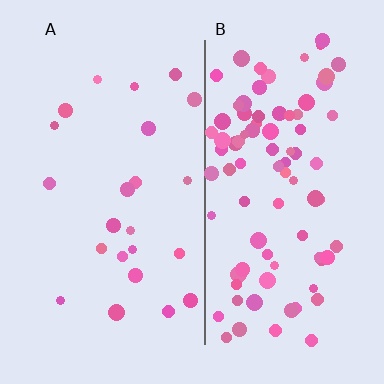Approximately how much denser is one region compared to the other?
Approximately 3.8× — region B over region A.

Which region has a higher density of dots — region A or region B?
B (the right).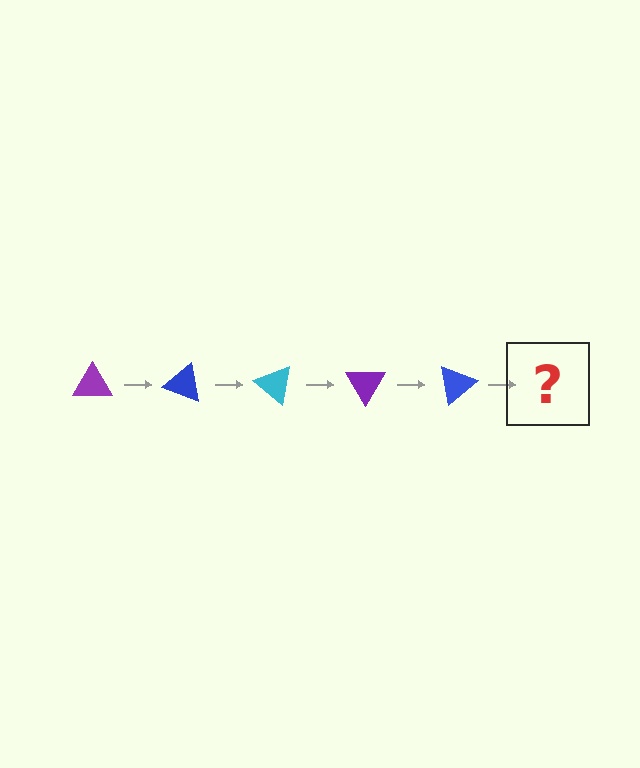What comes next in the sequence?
The next element should be a cyan triangle, rotated 100 degrees from the start.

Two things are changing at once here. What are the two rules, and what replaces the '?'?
The two rules are that it rotates 20 degrees each step and the color cycles through purple, blue, and cyan. The '?' should be a cyan triangle, rotated 100 degrees from the start.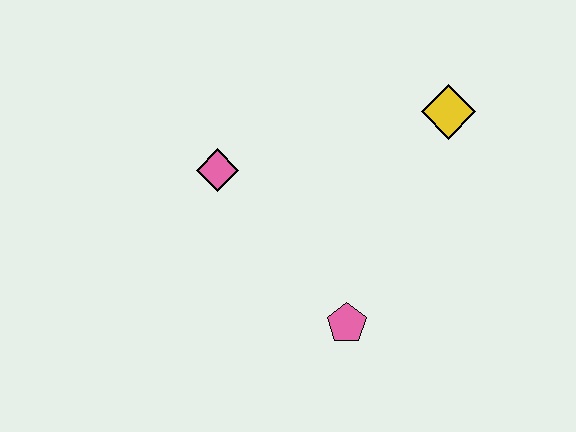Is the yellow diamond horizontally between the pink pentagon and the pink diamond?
No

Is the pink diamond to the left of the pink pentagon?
Yes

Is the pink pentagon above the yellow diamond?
No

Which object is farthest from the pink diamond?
The yellow diamond is farthest from the pink diamond.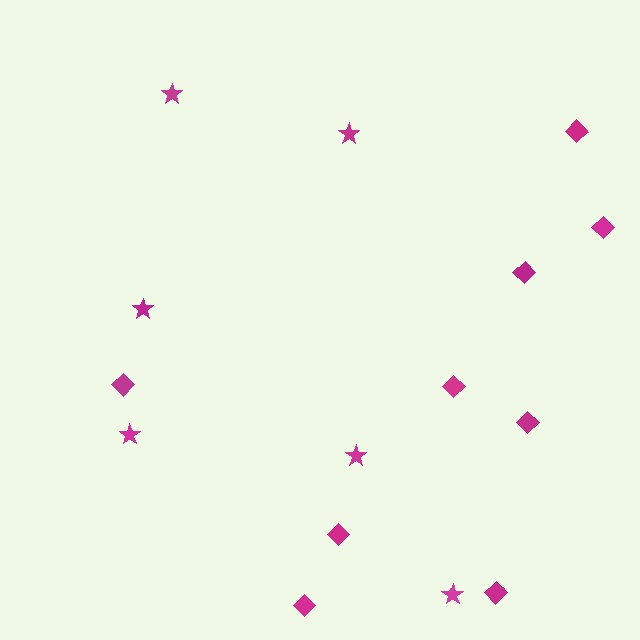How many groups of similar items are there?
There are 2 groups: one group of diamonds (9) and one group of stars (6).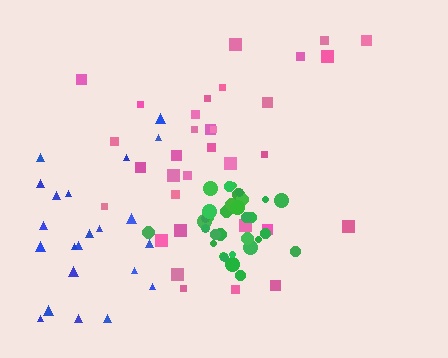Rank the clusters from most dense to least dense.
green, pink, blue.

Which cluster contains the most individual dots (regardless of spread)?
Pink (33).